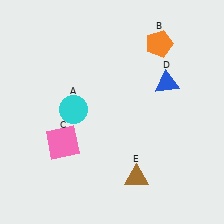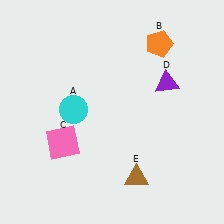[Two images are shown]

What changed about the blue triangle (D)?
In Image 1, D is blue. In Image 2, it changed to purple.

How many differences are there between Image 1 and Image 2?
There is 1 difference between the two images.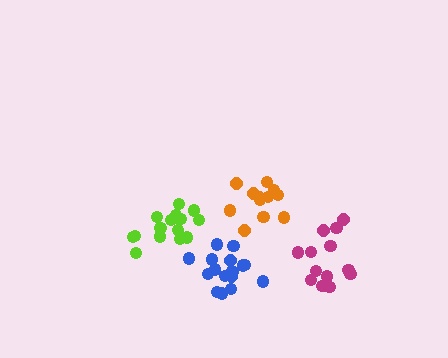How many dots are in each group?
Group 1: 12 dots, Group 2: 17 dots, Group 3: 13 dots, Group 4: 16 dots (58 total).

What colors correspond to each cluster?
The clusters are colored: orange, blue, magenta, lime.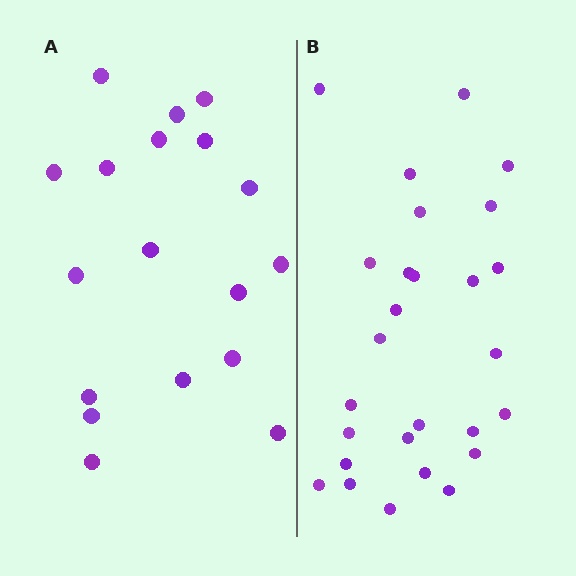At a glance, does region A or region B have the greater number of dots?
Region B (the right region) has more dots.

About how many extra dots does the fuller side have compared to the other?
Region B has roughly 8 or so more dots than region A.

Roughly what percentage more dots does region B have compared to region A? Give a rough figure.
About 50% more.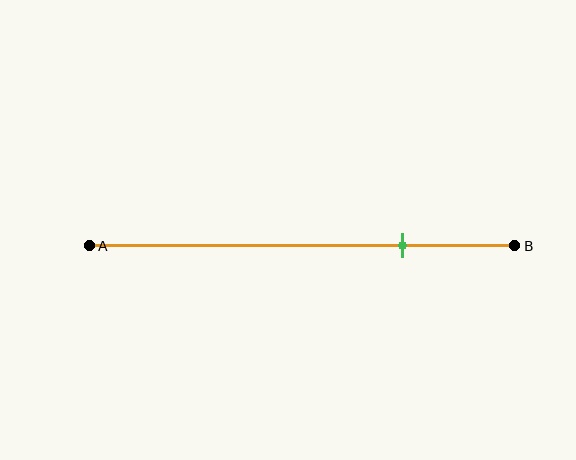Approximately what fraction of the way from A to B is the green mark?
The green mark is approximately 75% of the way from A to B.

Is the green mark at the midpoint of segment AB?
No, the mark is at about 75% from A, not at the 50% midpoint.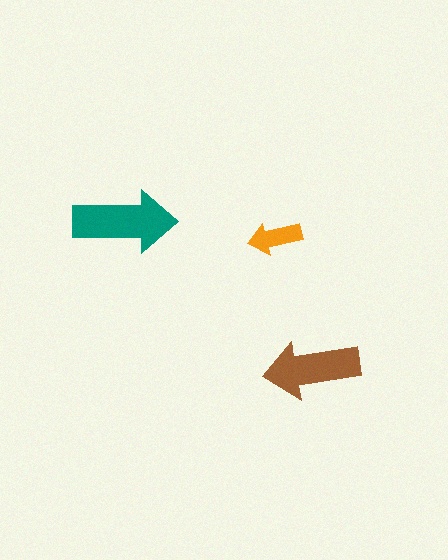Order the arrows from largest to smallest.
the teal one, the brown one, the orange one.